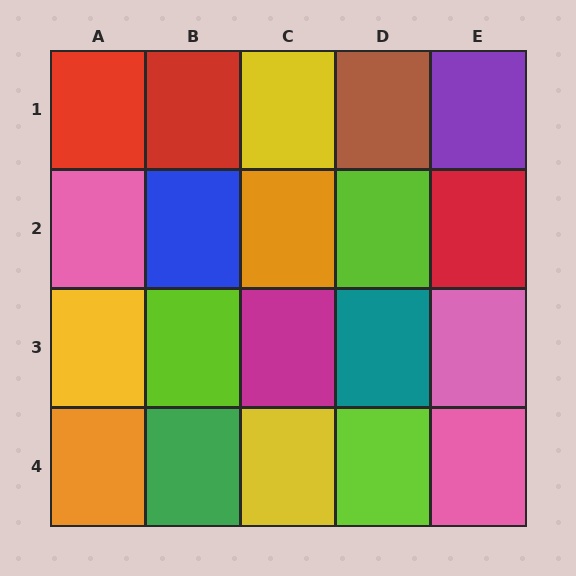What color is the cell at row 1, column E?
Purple.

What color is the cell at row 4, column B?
Green.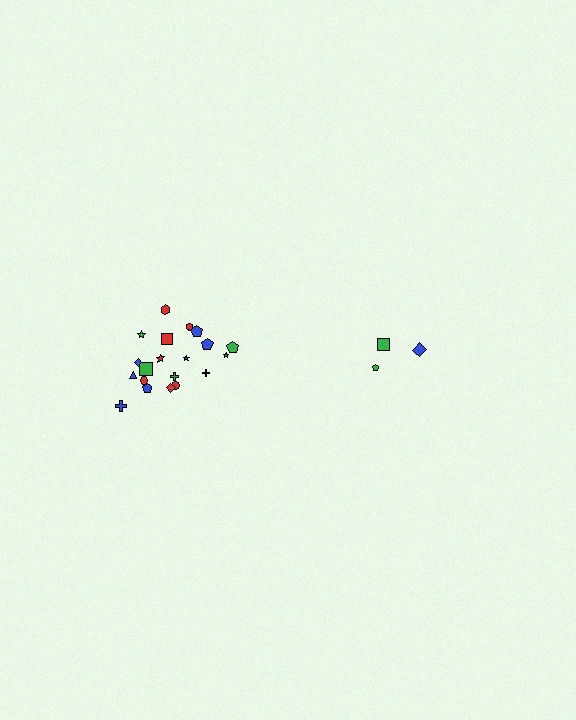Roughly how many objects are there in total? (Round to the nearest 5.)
Roughly 25 objects in total.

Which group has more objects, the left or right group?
The left group.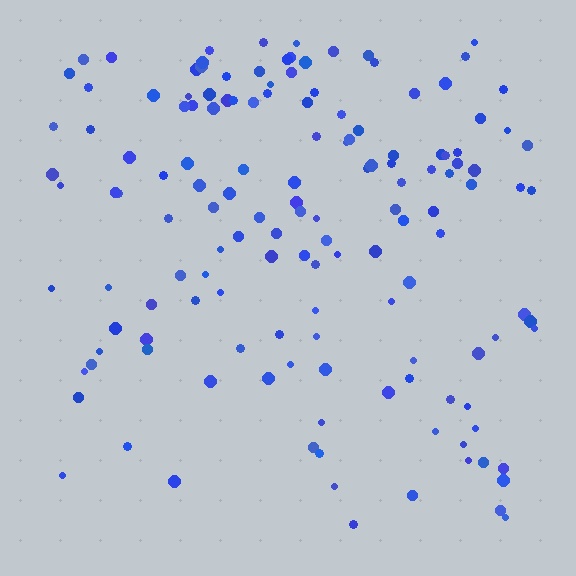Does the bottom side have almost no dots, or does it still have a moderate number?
Still a moderate number, just noticeably fewer than the top.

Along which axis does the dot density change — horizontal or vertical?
Vertical.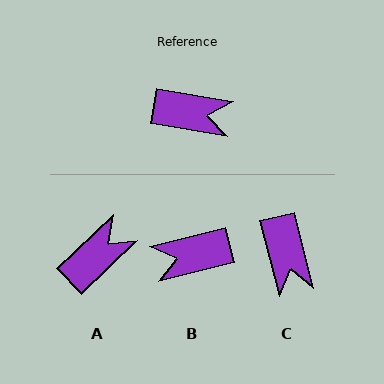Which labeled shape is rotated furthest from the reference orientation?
B, about 156 degrees away.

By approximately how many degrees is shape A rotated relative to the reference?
Approximately 54 degrees counter-clockwise.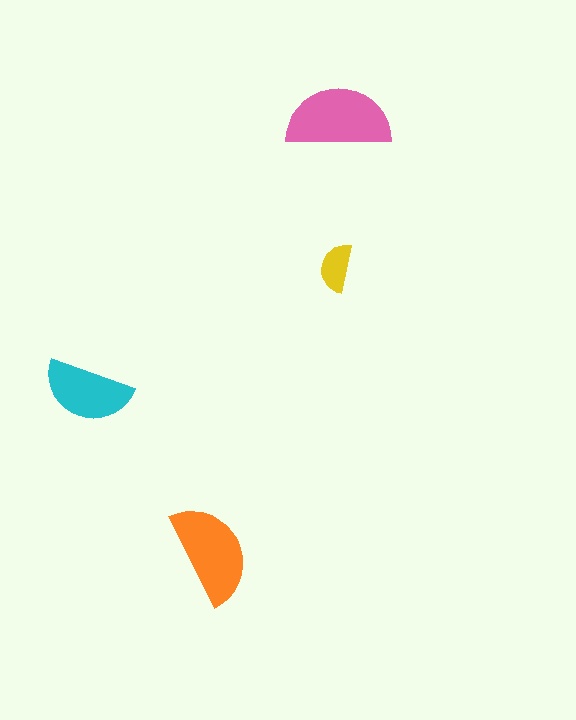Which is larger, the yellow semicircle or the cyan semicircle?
The cyan one.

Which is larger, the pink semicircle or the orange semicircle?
The pink one.